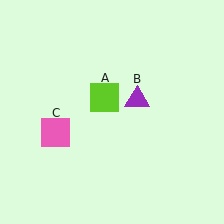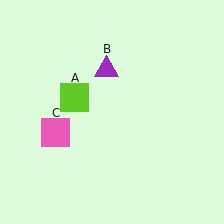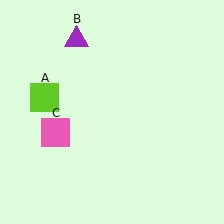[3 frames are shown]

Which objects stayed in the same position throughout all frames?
Pink square (object C) remained stationary.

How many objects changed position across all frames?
2 objects changed position: lime square (object A), purple triangle (object B).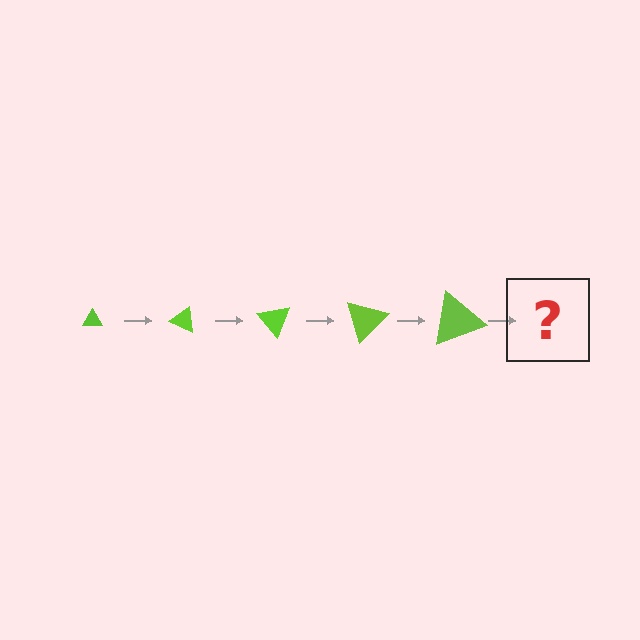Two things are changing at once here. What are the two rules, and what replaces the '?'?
The two rules are that the triangle grows larger each step and it rotates 25 degrees each step. The '?' should be a triangle, larger than the previous one and rotated 125 degrees from the start.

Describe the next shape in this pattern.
It should be a triangle, larger than the previous one and rotated 125 degrees from the start.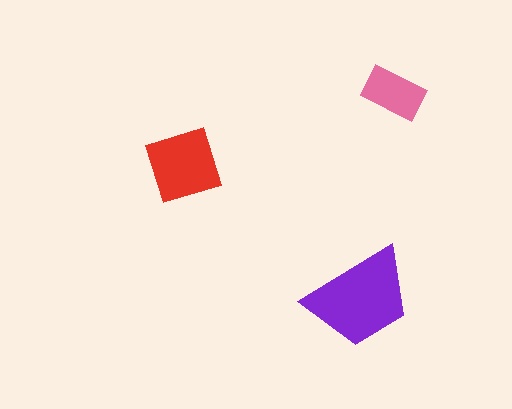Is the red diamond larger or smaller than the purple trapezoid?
Smaller.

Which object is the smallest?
The pink rectangle.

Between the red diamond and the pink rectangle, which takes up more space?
The red diamond.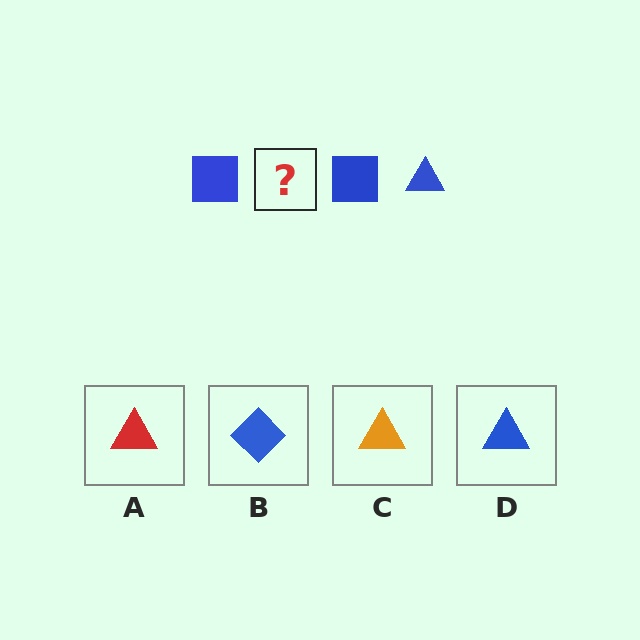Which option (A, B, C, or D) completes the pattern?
D.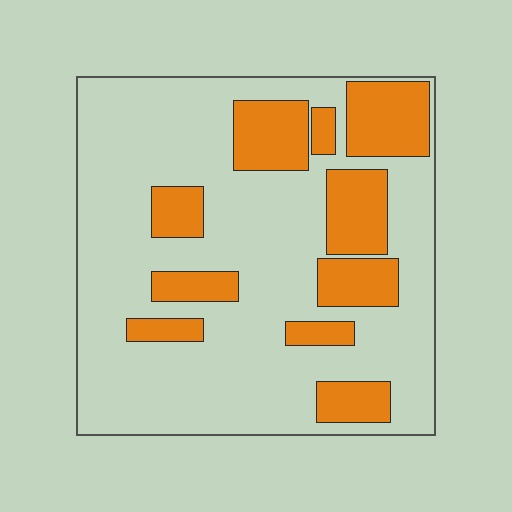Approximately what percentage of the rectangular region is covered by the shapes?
Approximately 25%.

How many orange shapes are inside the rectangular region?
10.